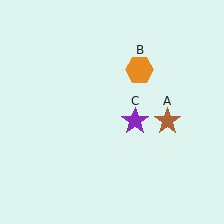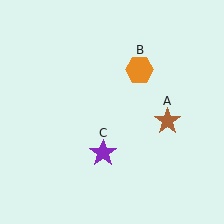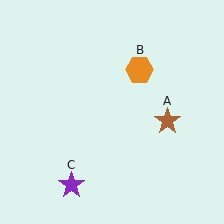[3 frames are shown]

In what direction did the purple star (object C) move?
The purple star (object C) moved down and to the left.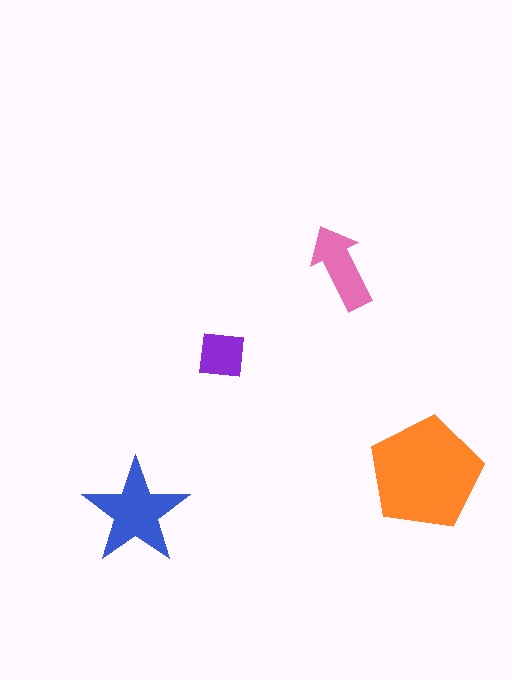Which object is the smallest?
The purple square.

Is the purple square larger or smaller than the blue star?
Smaller.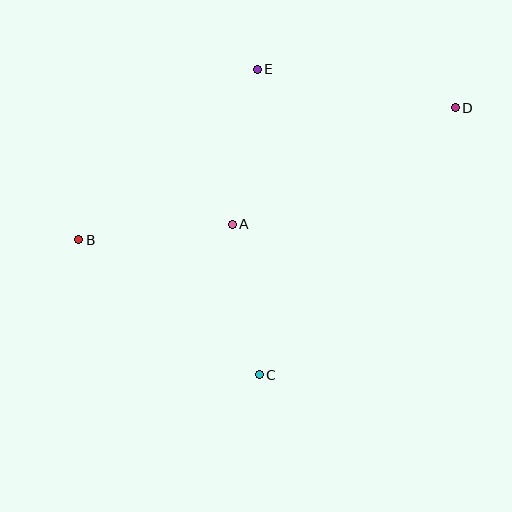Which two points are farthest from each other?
Points B and D are farthest from each other.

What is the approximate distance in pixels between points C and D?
The distance between C and D is approximately 331 pixels.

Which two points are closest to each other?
Points A and C are closest to each other.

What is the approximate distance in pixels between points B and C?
The distance between B and C is approximately 225 pixels.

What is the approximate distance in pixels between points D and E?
The distance between D and E is approximately 202 pixels.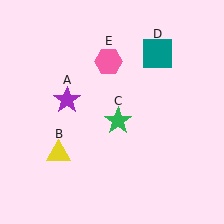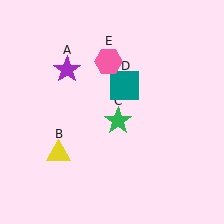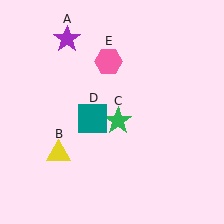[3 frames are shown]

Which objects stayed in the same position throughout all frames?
Yellow triangle (object B) and green star (object C) and pink hexagon (object E) remained stationary.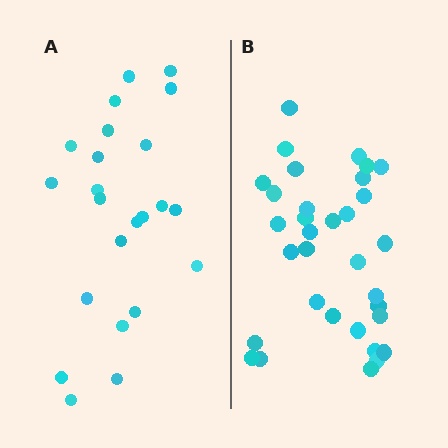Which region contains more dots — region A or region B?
Region B (the right region) has more dots.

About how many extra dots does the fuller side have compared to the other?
Region B has roughly 10 or so more dots than region A.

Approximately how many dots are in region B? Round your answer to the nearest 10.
About 30 dots. (The exact count is 33, which rounds to 30.)